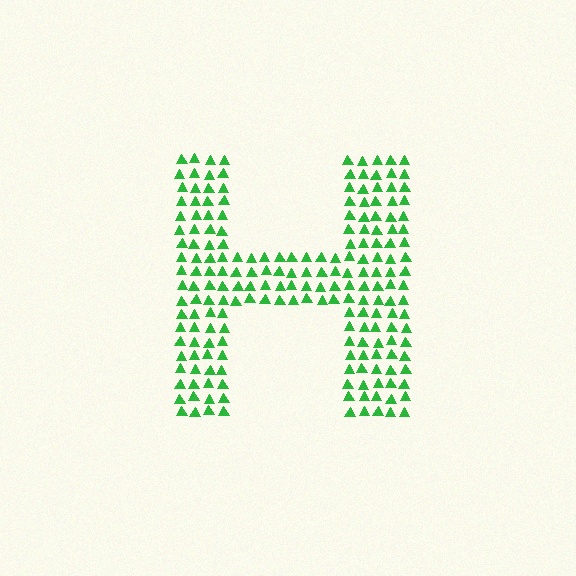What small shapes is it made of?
It is made of small triangles.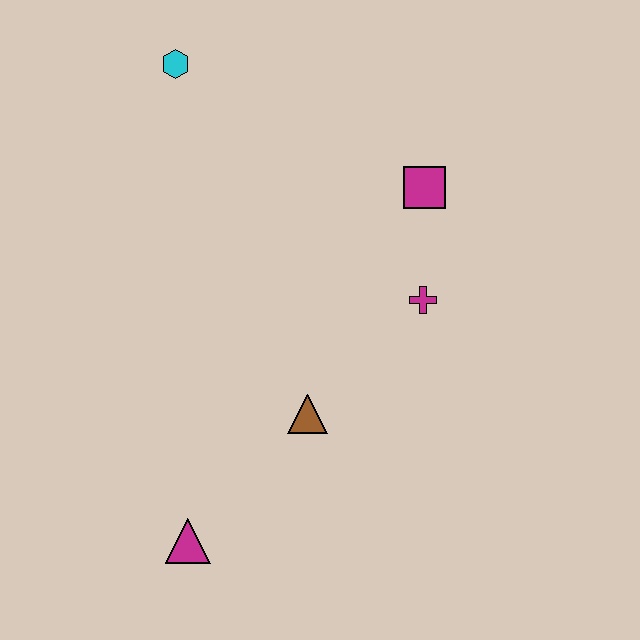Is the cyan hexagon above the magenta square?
Yes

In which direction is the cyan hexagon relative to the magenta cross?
The cyan hexagon is to the left of the magenta cross.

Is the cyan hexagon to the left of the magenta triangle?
Yes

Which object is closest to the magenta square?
The magenta cross is closest to the magenta square.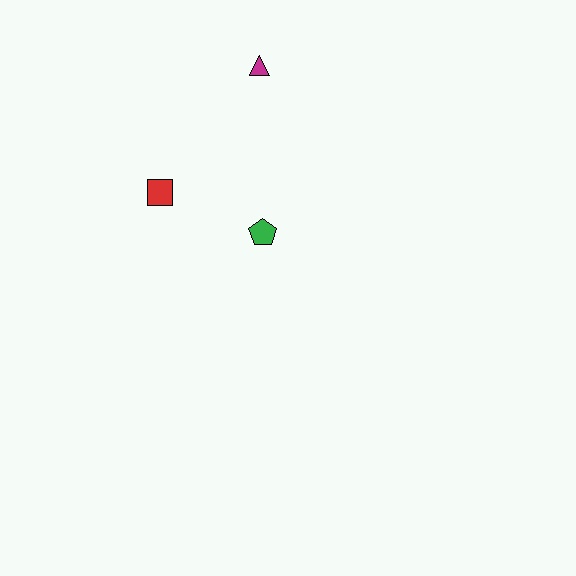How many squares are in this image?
There is 1 square.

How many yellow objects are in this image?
There are no yellow objects.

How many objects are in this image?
There are 3 objects.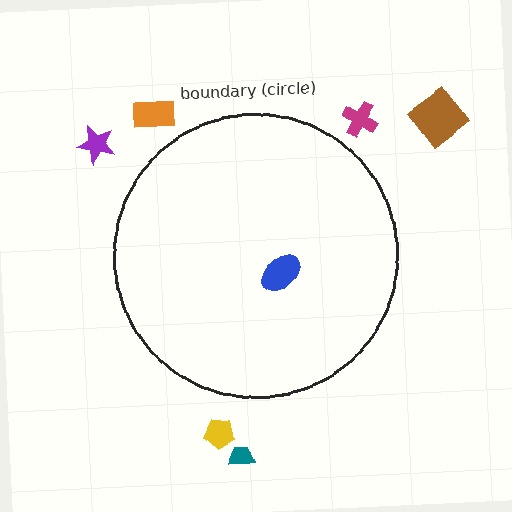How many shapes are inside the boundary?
1 inside, 6 outside.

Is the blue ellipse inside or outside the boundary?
Inside.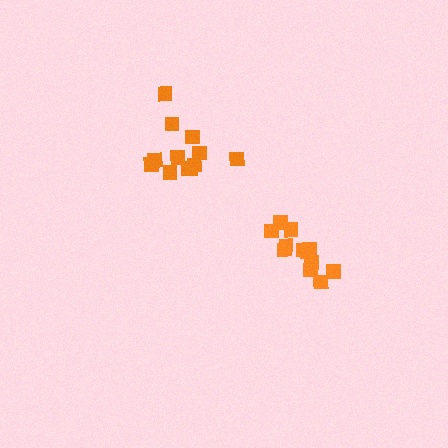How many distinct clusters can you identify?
There are 2 distinct clusters.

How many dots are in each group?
Group 1: 12 dots, Group 2: 12 dots (24 total).